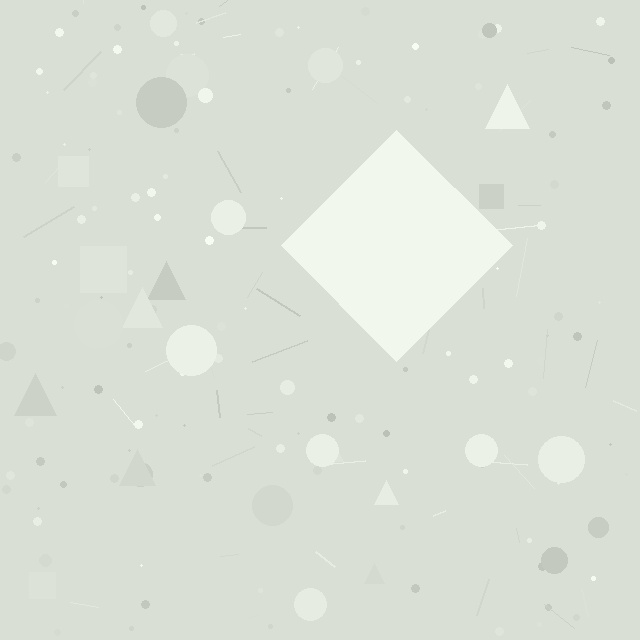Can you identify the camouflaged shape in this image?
The camouflaged shape is a diamond.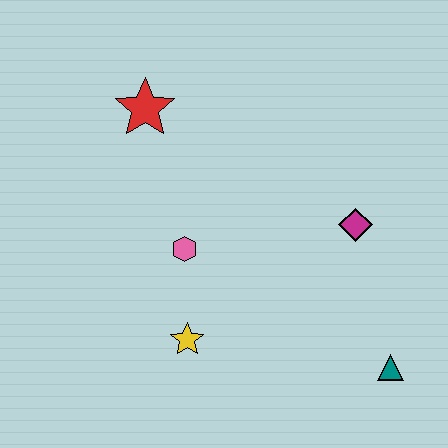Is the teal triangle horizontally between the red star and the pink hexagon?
No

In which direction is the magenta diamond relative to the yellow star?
The magenta diamond is to the right of the yellow star.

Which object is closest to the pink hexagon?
The yellow star is closest to the pink hexagon.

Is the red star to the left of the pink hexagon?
Yes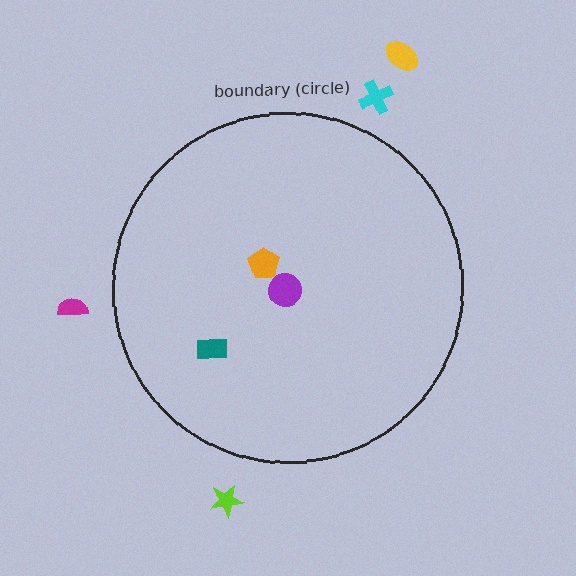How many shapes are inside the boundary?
3 inside, 4 outside.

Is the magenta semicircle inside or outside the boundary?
Outside.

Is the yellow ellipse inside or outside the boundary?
Outside.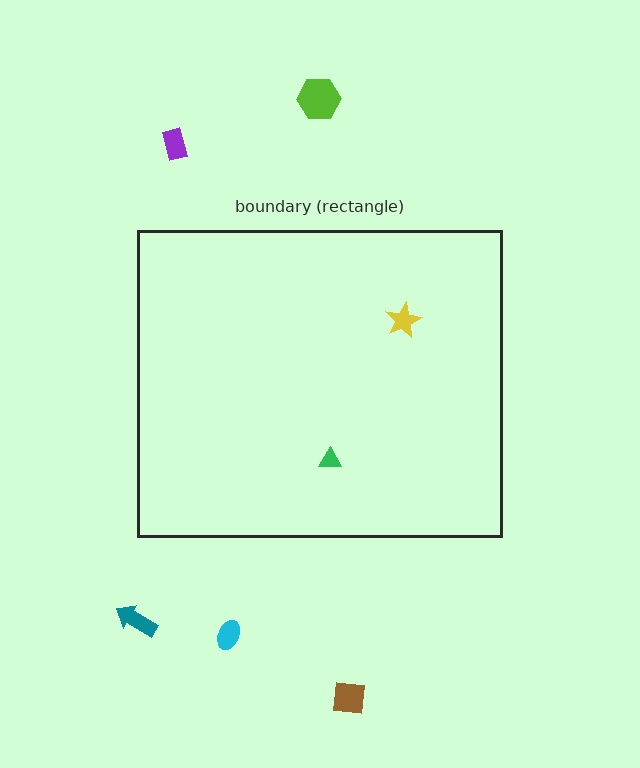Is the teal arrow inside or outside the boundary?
Outside.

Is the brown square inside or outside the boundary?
Outside.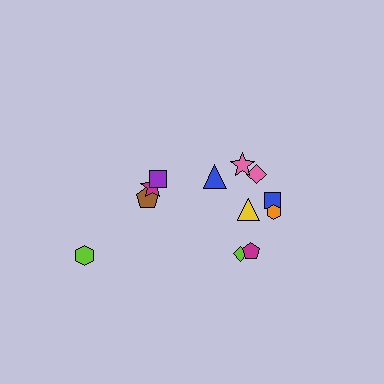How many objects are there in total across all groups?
There are 12 objects.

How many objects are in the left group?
There are 4 objects.